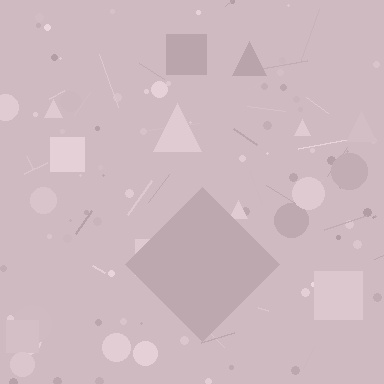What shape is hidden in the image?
A diamond is hidden in the image.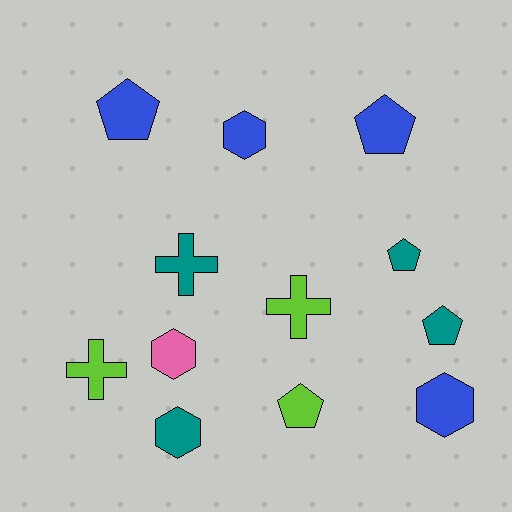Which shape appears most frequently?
Pentagon, with 5 objects.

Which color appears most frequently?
Blue, with 4 objects.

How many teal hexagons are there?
There is 1 teal hexagon.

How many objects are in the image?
There are 12 objects.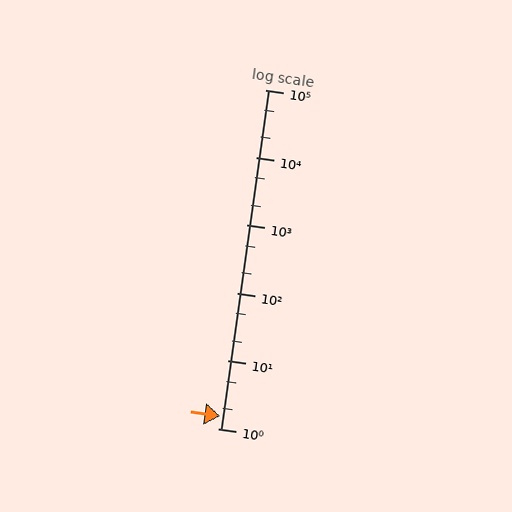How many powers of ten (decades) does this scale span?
The scale spans 5 decades, from 1 to 100000.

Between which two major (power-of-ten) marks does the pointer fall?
The pointer is between 1 and 10.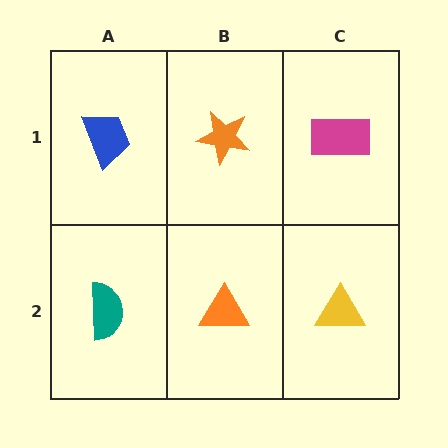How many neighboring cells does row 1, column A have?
2.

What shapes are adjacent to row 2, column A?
A blue trapezoid (row 1, column A), an orange triangle (row 2, column B).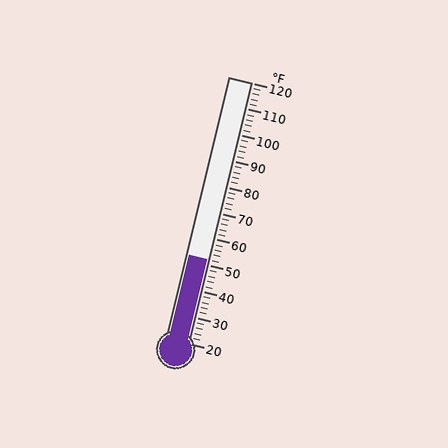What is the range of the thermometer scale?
The thermometer scale ranges from 20°F to 120°F.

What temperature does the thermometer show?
The thermometer shows approximately 52°F.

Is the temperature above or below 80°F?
The temperature is below 80°F.